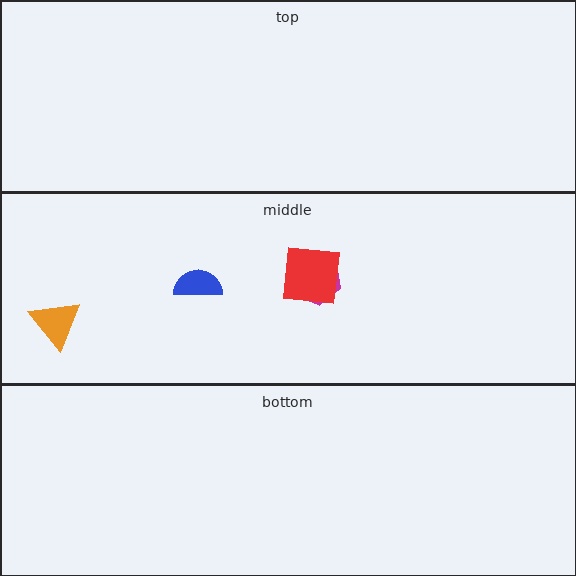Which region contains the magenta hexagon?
The middle region.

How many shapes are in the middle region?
4.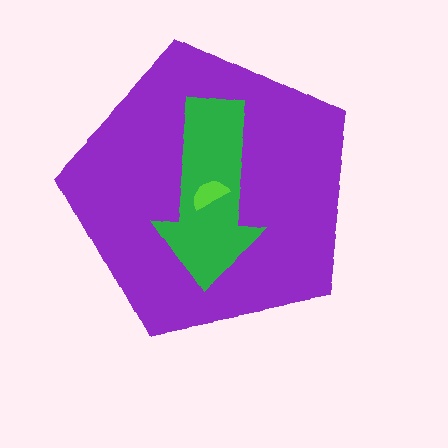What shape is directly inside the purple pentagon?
The green arrow.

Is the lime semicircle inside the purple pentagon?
Yes.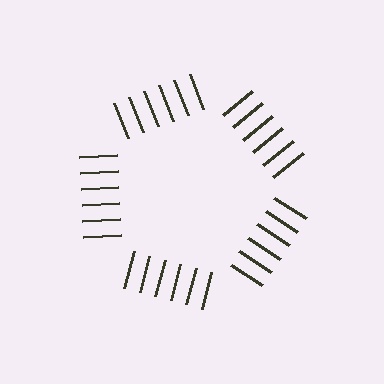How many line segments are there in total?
30 — 6 along each of the 5 edges.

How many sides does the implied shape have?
5 sides — the line-ends trace a pentagon.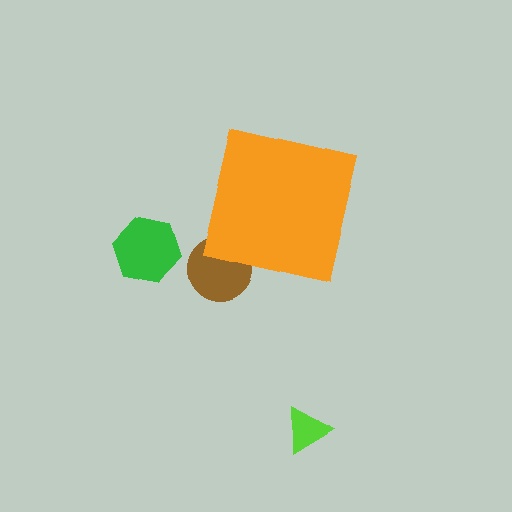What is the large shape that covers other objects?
An orange square.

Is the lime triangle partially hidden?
No, the lime triangle is fully visible.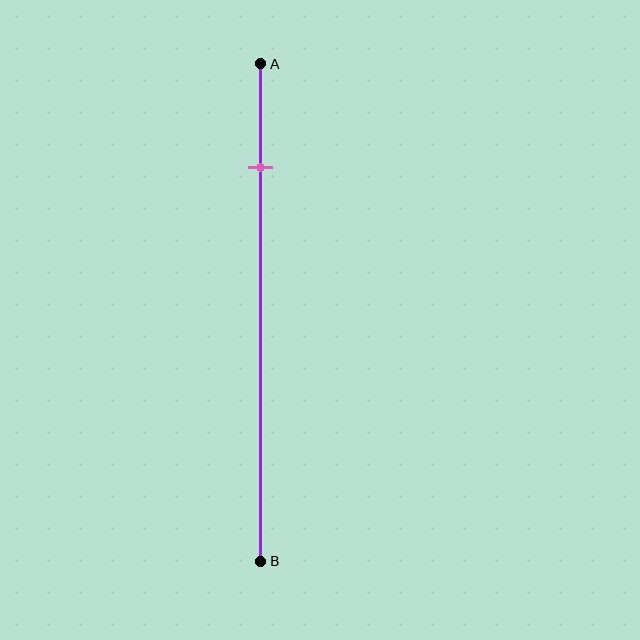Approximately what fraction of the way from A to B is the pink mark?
The pink mark is approximately 20% of the way from A to B.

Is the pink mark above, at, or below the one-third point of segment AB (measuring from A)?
The pink mark is above the one-third point of segment AB.